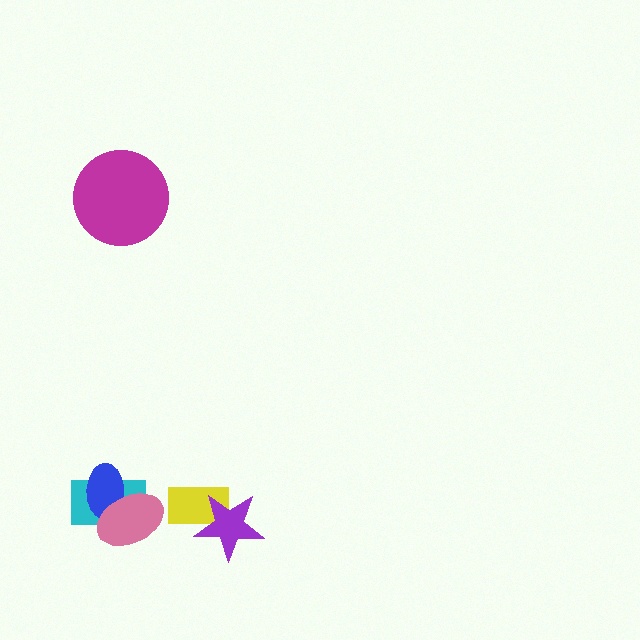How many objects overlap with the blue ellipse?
2 objects overlap with the blue ellipse.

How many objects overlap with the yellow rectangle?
1 object overlaps with the yellow rectangle.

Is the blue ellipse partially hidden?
Yes, it is partially covered by another shape.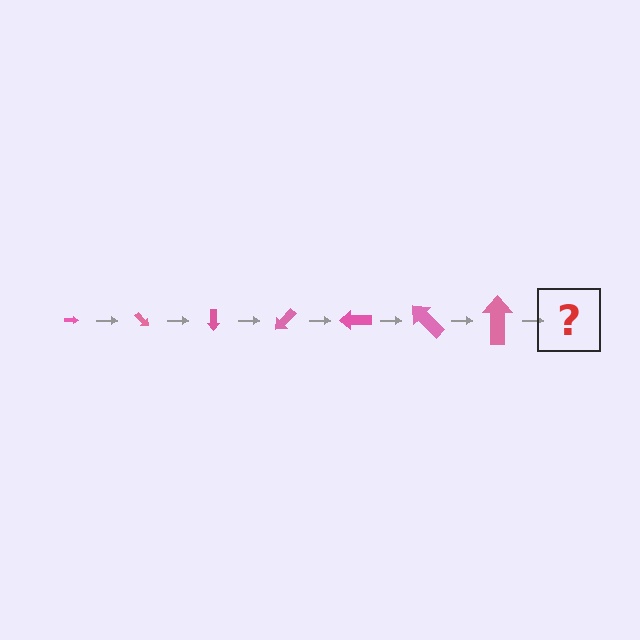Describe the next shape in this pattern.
It should be an arrow, larger than the previous one and rotated 315 degrees from the start.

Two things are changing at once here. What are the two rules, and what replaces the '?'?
The two rules are that the arrow grows larger each step and it rotates 45 degrees each step. The '?' should be an arrow, larger than the previous one and rotated 315 degrees from the start.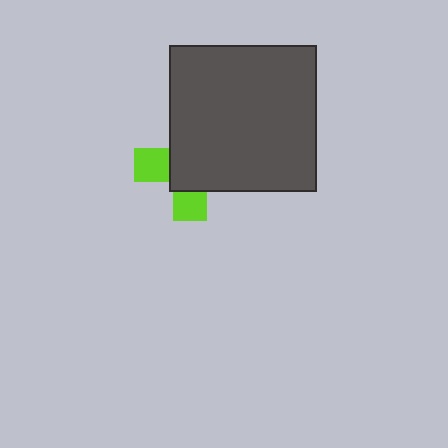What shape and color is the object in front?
The object in front is a dark gray square.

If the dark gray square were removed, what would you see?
You would see the complete lime cross.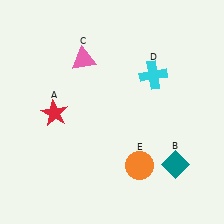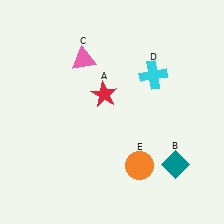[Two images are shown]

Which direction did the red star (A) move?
The red star (A) moved right.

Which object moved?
The red star (A) moved right.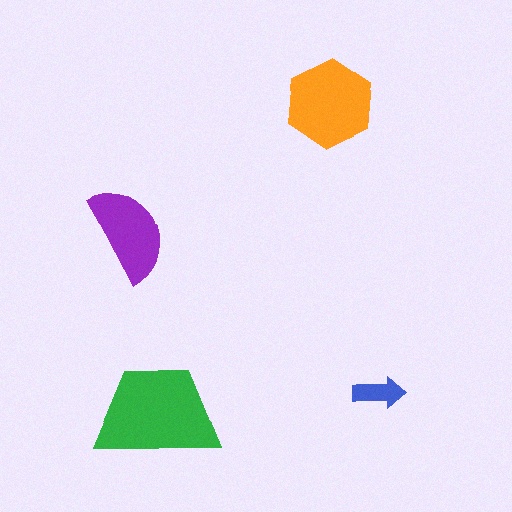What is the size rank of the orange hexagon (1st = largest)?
2nd.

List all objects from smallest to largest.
The blue arrow, the purple semicircle, the orange hexagon, the green trapezoid.